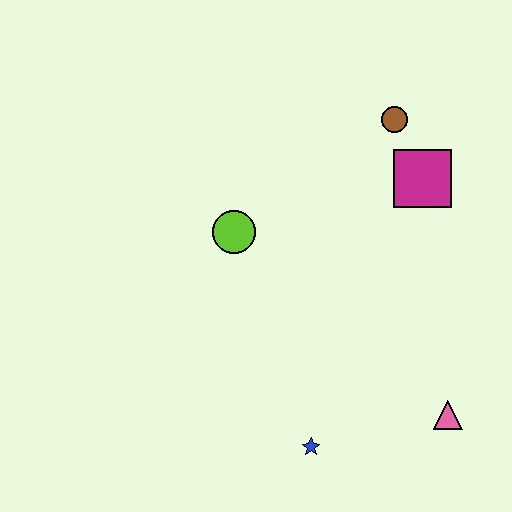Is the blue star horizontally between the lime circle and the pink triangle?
Yes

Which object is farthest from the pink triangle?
The brown circle is farthest from the pink triangle.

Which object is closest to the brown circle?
The magenta square is closest to the brown circle.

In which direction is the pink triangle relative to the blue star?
The pink triangle is to the right of the blue star.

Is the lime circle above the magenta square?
No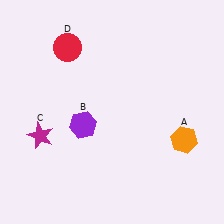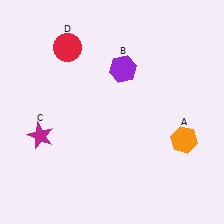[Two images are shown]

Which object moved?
The purple hexagon (B) moved up.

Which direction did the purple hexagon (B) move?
The purple hexagon (B) moved up.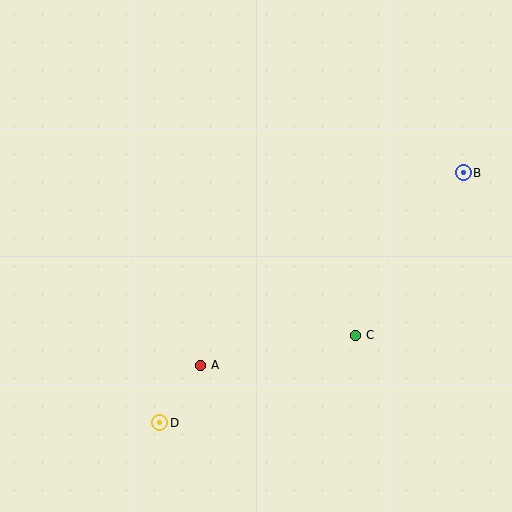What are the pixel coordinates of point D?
Point D is at (160, 423).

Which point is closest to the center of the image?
Point A at (201, 365) is closest to the center.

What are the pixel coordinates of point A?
Point A is at (201, 365).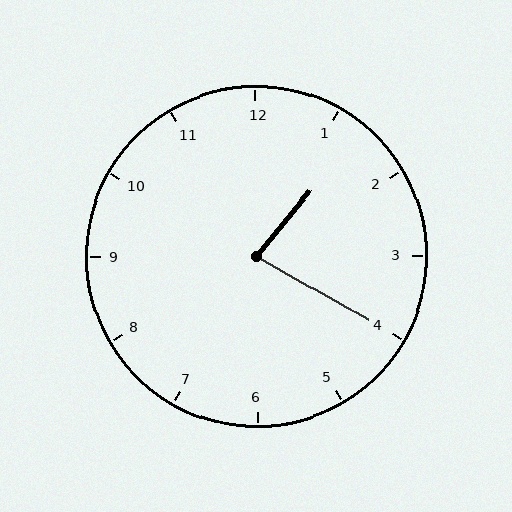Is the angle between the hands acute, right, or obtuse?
It is acute.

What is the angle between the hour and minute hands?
Approximately 80 degrees.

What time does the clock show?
1:20.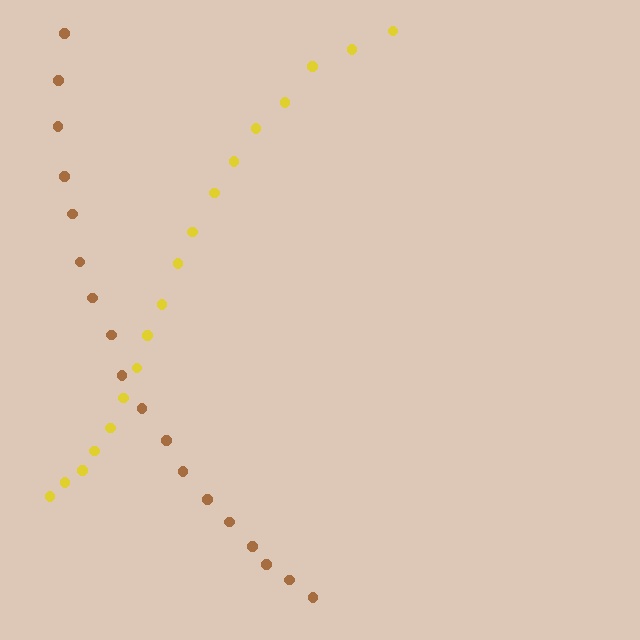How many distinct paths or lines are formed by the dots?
There are 2 distinct paths.